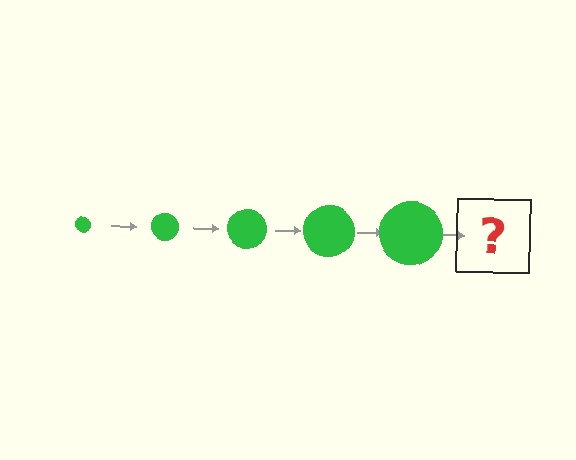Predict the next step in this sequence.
The next step is a green circle, larger than the previous one.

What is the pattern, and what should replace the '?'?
The pattern is that the circle gets progressively larger each step. The '?' should be a green circle, larger than the previous one.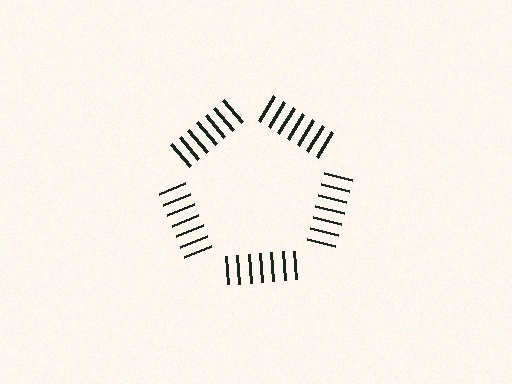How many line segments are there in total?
35 — 7 along each of the 5 edges.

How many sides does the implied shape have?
5 sides — the line-ends trace a pentagon.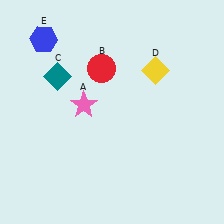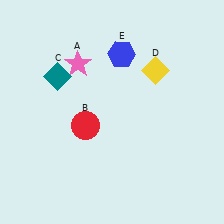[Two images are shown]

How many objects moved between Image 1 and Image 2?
3 objects moved between the two images.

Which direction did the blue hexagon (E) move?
The blue hexagon (E) moved right.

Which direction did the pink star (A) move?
The pink star (A) moved up.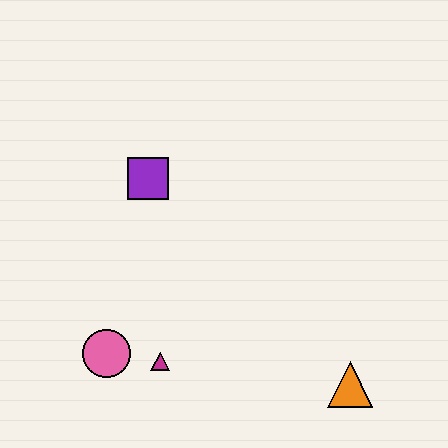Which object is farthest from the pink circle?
The orange triangle is farthest from the pink circle.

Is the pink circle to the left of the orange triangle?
Yes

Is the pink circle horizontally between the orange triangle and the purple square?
No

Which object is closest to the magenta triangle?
The pink circle is closest to the magenta triangle.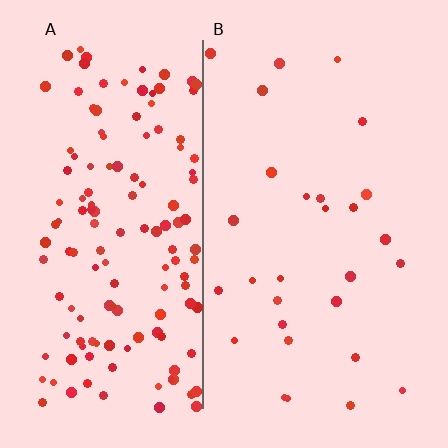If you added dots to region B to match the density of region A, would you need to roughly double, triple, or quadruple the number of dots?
Approximately quadruple.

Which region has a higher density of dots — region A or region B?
A (the left).